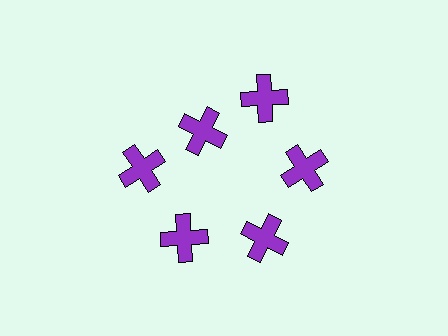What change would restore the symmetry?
The symmetry would be restored by moving it outward, back onto the ring so that all 6 crosses sit at equal angles and equal distance from the center.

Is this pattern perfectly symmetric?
No. The 6 purple crosses are arranged in a ring, but one element near the 11 o'clock position is pulled inward toward the center, breaking the 6-fold rotational symmetry.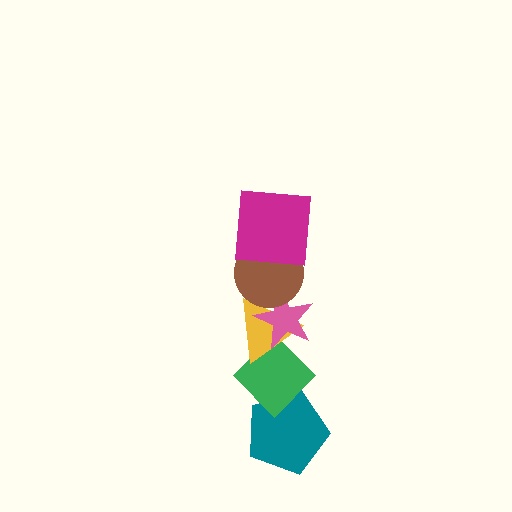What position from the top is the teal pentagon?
The teal pentagon is 6th from the top.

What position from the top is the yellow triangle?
The yellow triangle is 4th from the top.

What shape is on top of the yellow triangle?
The pink star is on top of the yellow triangle.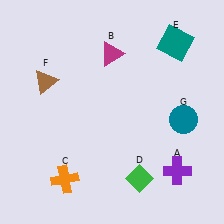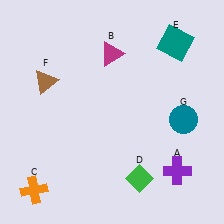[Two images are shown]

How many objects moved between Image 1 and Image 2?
1 object moved between the two images.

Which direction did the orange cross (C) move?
The orange cross (C) moved left.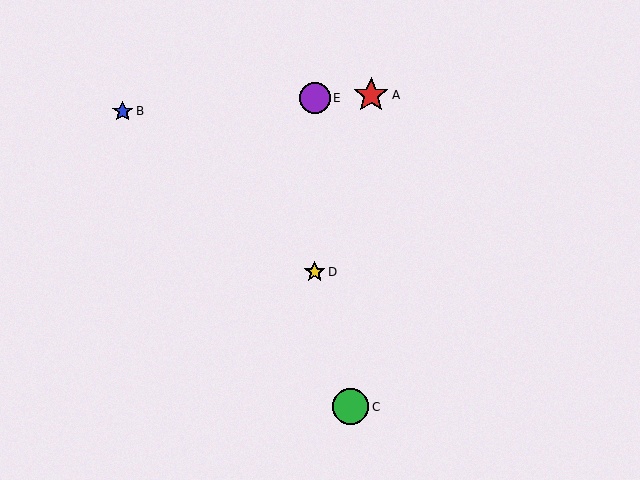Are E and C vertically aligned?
No, E is at x≈315 and C is at x≈351.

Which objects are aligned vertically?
Objects D, E are aligned vertically.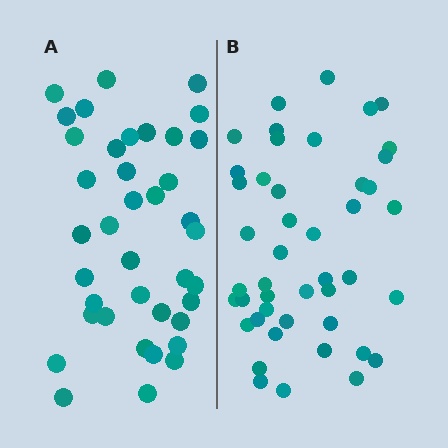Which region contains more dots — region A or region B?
Region B (the right region) has more dots.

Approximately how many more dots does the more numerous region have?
Region B has about 6 more dots than region A.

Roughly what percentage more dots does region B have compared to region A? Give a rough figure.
About 15% more.